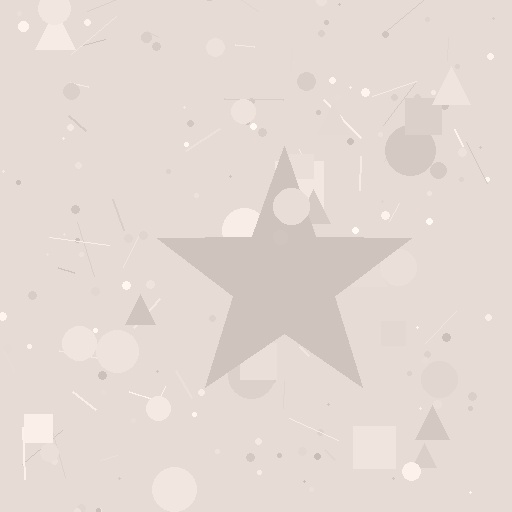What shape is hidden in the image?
A star is hidden in the image.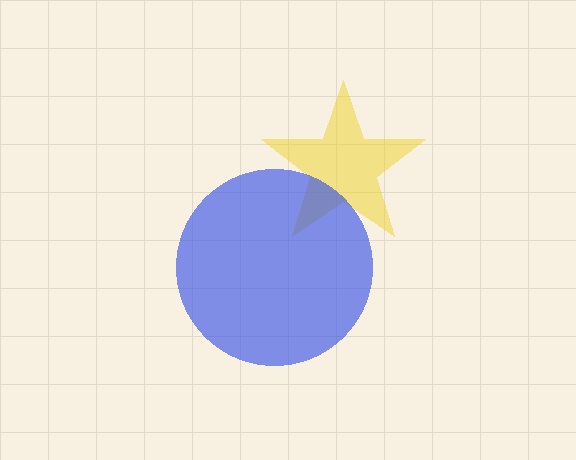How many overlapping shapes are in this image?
There are 2 overlapping shapes in the image.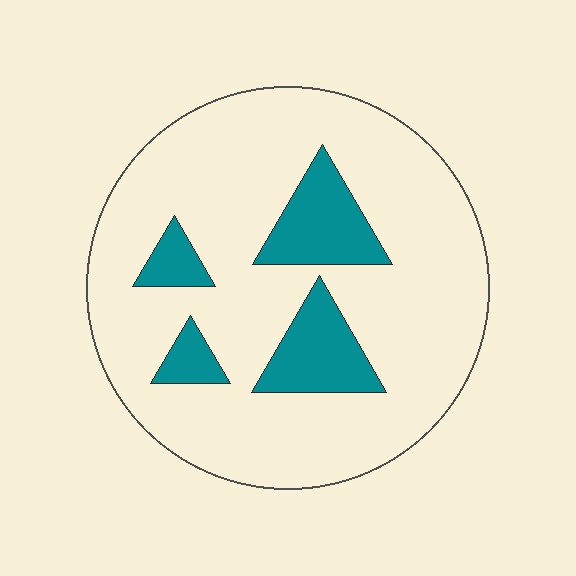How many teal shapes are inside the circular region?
4.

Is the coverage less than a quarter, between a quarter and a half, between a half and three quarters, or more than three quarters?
Less than a quarter.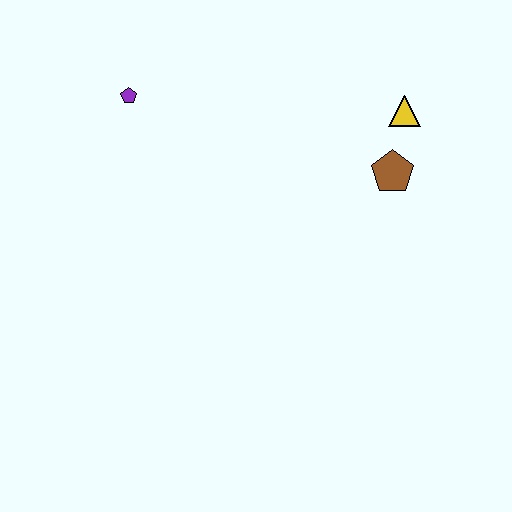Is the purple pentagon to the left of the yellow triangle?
Yes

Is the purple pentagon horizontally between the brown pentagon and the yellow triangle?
No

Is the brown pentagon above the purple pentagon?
No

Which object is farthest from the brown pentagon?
The purple pentagon is farthest from the brown pentagon.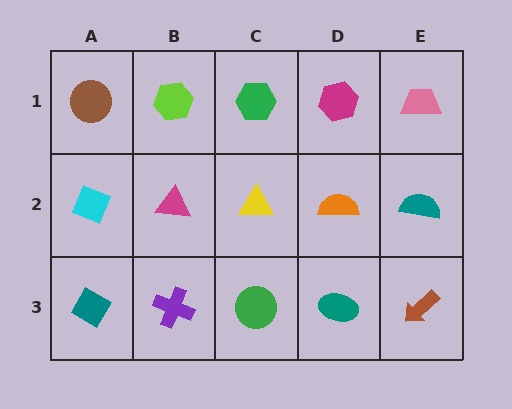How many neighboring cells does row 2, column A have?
3.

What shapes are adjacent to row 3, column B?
A magenta triangle (row 2, column B), a teal diamond (row 3, column A), a green circle (row 3, column C).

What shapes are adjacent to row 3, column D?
An orange semicircle (row 2, column D), a green circle (row 3, column C), a brown arrow (row 3, column E).